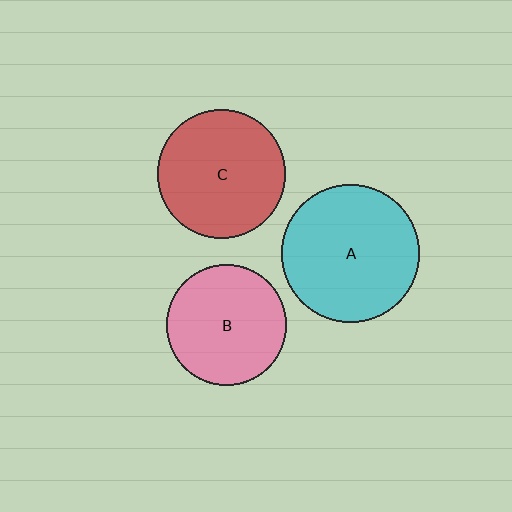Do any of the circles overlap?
No, none of the circles overlap.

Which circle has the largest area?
Circle A (cyan).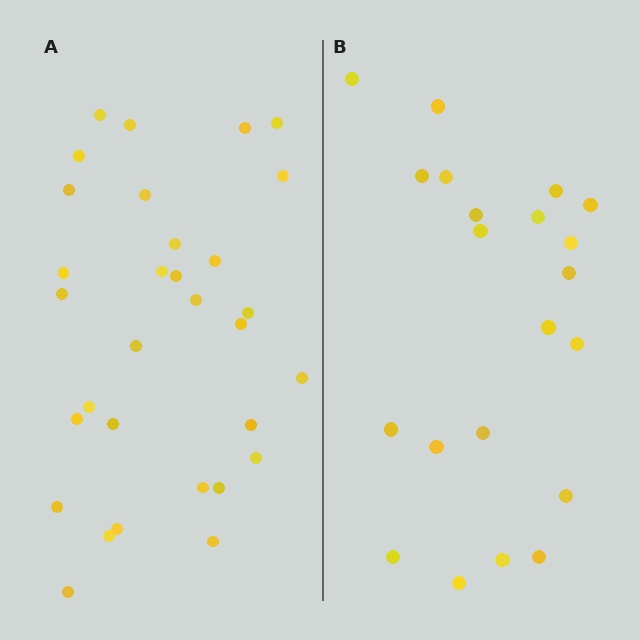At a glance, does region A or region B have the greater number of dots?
Region A (the left region) has more dots.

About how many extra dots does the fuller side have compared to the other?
Region A has roughly 10 or so more dots than region B.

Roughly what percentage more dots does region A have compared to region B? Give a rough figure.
About 50% more.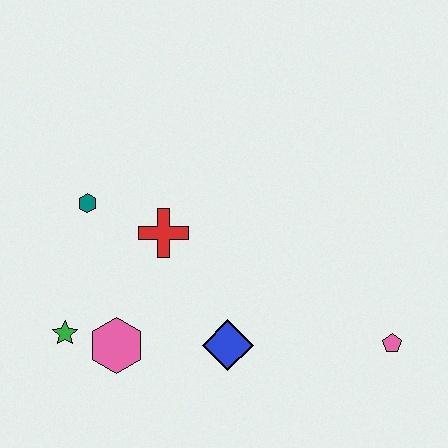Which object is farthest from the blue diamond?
The teal hexagon is farthest from the blue diamond.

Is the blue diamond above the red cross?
No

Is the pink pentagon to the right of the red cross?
Yes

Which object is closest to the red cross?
The teal hexagon is closest to the red cross.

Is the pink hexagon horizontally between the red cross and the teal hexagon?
Yes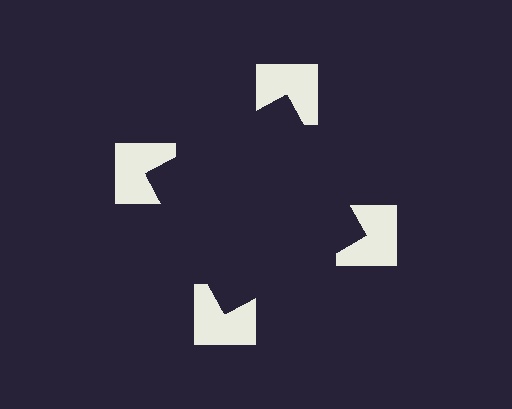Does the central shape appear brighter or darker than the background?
It typically appears slightly darker than the background, even though no actual brightness change is drawn.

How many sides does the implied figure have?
4 sides.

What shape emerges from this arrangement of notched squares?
An illusory square — its edges are inferred from the aligned wedge cuts in the notched squares, not physically drawn.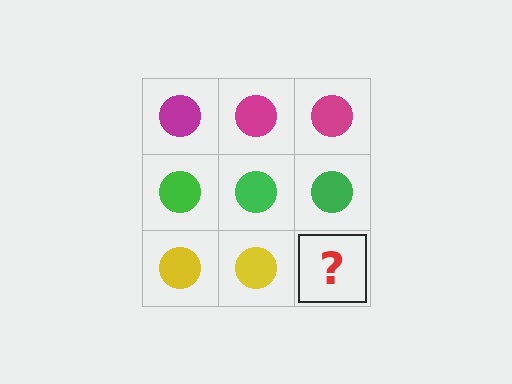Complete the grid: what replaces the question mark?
The question mark should be replaced with a yellow circle.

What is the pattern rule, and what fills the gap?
The rule is that each row has a consistent color. The gap should be filled with a yellow circle.